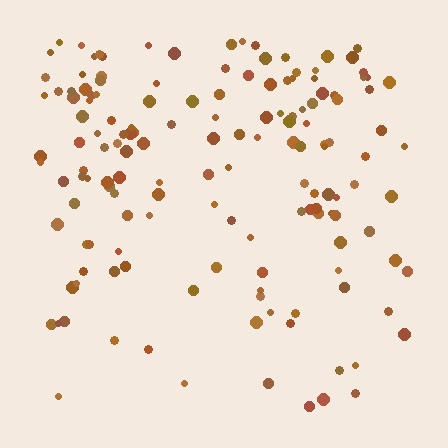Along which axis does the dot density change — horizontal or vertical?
Vertical.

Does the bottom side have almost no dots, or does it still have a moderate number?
Still a moderate number, just noticeably fewer than the top.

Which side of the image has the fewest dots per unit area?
The bottom.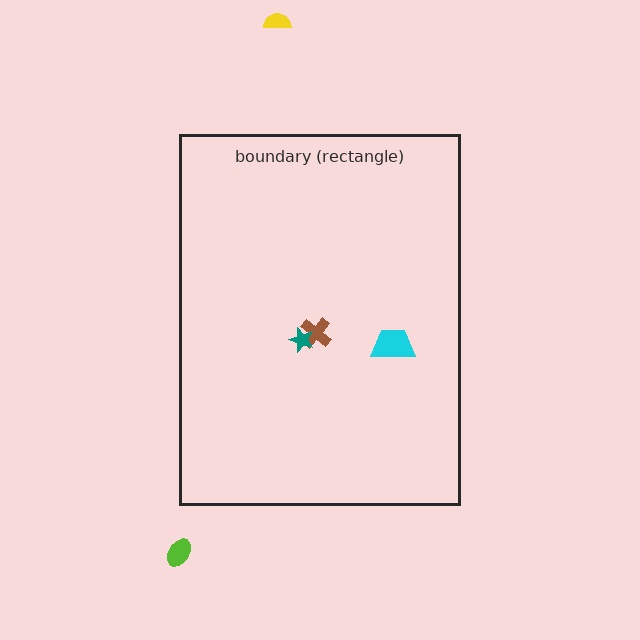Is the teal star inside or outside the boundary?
Inside.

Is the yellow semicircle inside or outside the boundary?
Outside.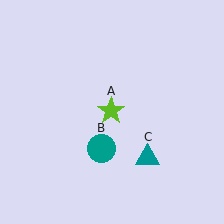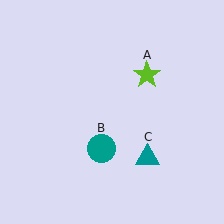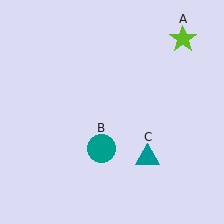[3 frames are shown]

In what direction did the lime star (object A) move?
The lime star (object A) moved up and to the right.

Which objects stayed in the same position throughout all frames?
Teal circle (object B) and teal triangle (object C) remained stationary.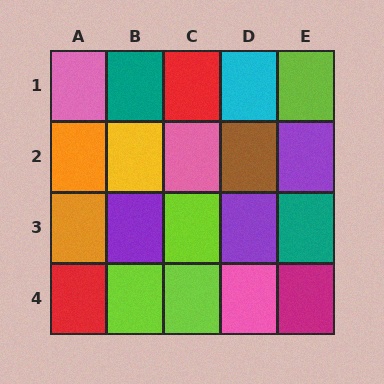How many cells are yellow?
1 cell is yellow.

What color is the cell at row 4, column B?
Lime.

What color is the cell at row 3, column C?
Lime.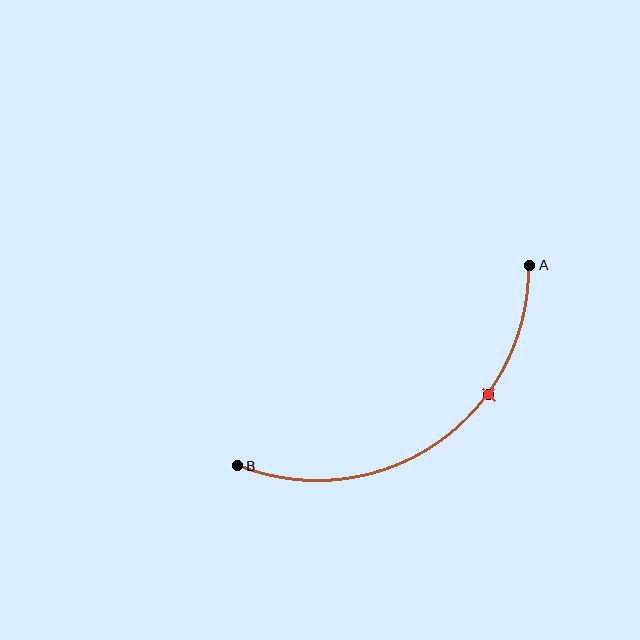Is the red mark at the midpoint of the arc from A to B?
No. The red mark lies on the arc but is closer to endpoint A. The arc midpoint would be at the point on the curve equidistant along the arc from both A and B.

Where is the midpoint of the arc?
The arc midpoint is the point on the curve farthest from the straight line joining A and B. It sits below and to the right of that line.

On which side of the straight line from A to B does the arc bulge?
The arc bulges below and to the right of the straight line connecting A and B.